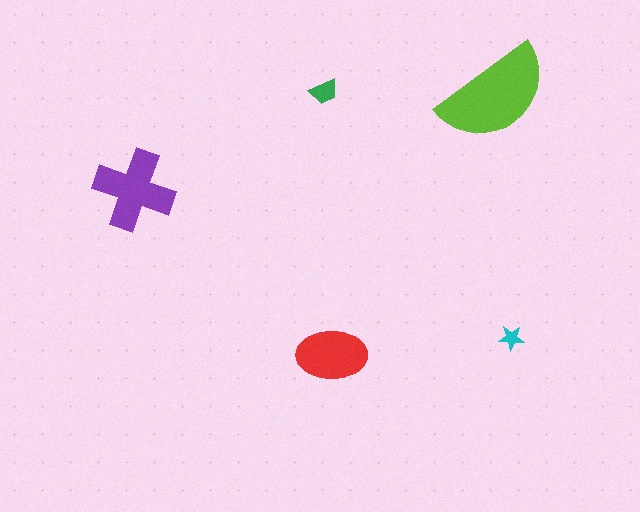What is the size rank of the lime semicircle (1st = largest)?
1st.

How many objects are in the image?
There are 5 objects in the image.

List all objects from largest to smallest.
The lime semicircle, the purple cross, the red ellipse, the green trapezoid, the cyan star.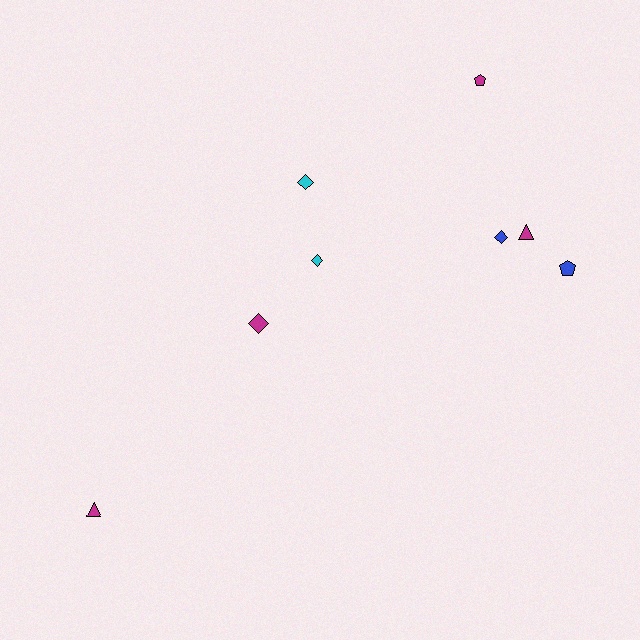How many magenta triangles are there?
There are 2 magenta triangles.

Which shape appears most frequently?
Diamond, with 4 objects.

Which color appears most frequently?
Magenta, with 4 objects.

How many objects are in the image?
There are 8 objects.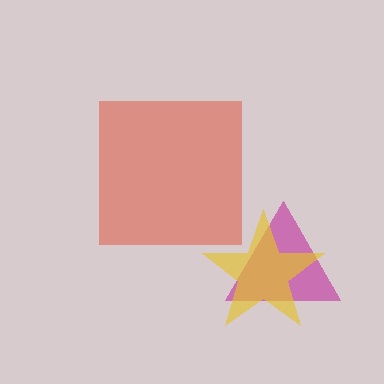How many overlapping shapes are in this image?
There are 3 overlapping shapes in the image.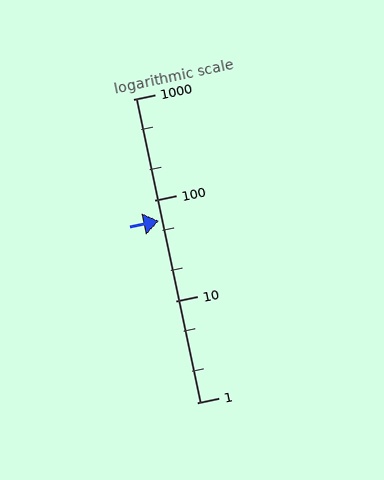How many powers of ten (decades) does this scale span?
The scale spans 3 decades, from 1 to 1000.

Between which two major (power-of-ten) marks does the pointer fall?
The pointer is between 10 and 100.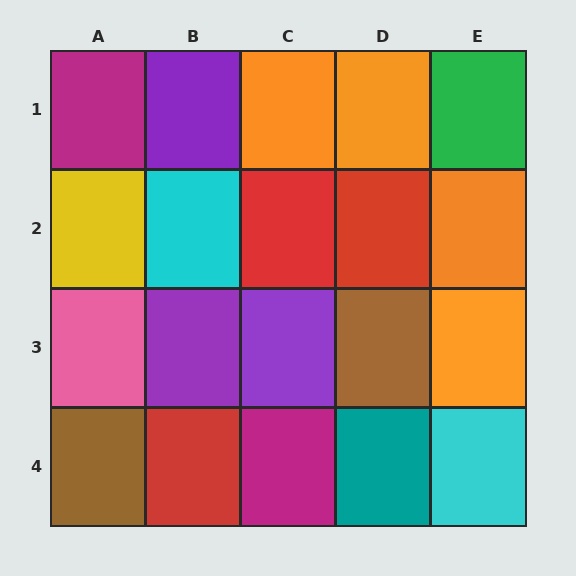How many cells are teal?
1 cell is teal.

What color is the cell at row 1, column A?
Magenta.